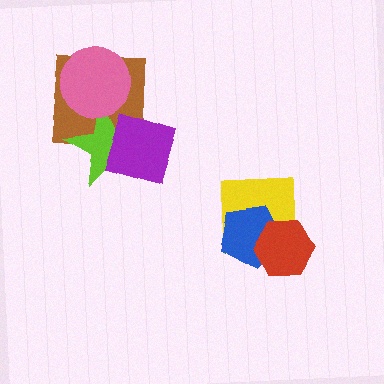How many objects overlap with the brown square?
3 objects overlap with the brown square.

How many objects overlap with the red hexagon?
2 objects overlap with the red hexagon.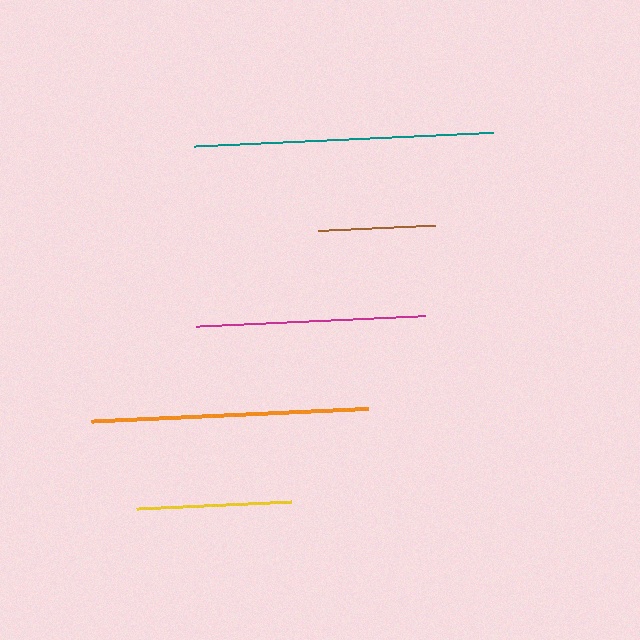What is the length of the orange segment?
The orange segment is approximately 278 pixels long.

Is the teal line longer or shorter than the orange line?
The teal line is longer than the orange line.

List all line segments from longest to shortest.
From longest to shortest: teal, orange, magenta, yellow, brown.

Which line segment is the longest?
The teal line is the longest at approximately 299 pixels.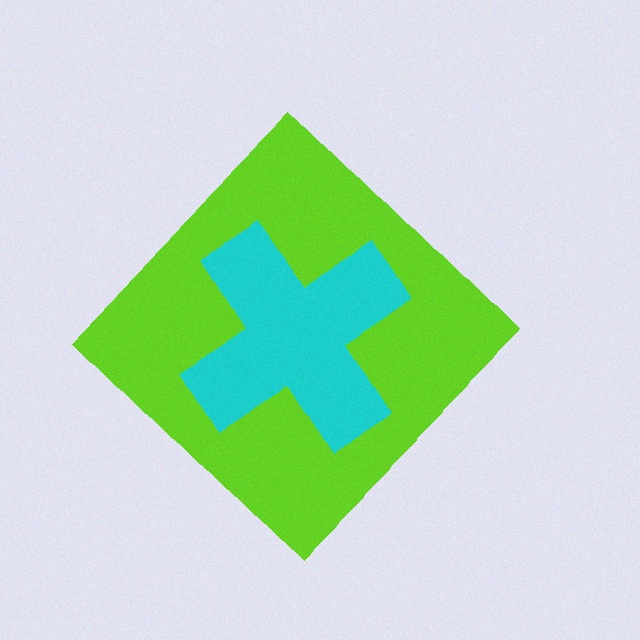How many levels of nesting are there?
2.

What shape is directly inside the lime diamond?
The cyan cross.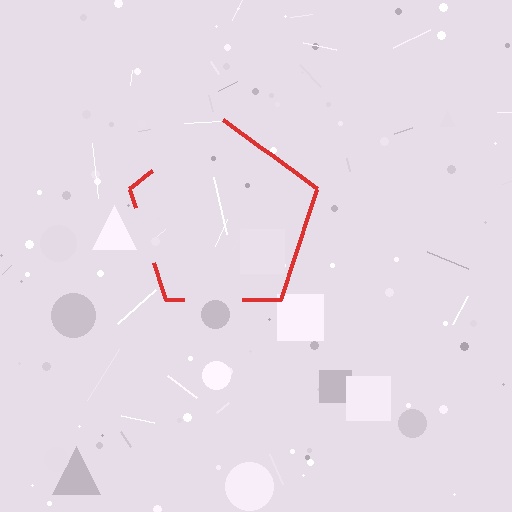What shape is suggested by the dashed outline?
The dashed outline suggests a pentagon.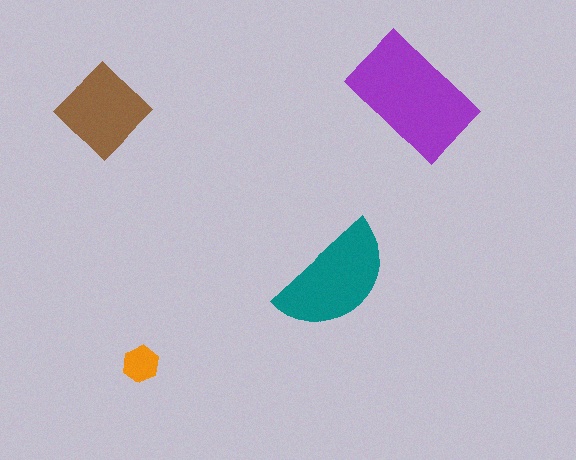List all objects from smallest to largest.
The orange hexagon, the brown diamond, the teal semicircle, the purple rectangle.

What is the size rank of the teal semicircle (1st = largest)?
2nd.